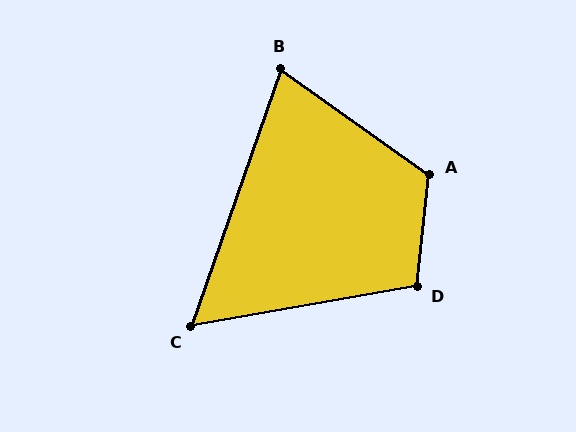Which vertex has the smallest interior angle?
C, at approximately 61 degrees.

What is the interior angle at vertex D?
Approximately 106 degrees (obtuse).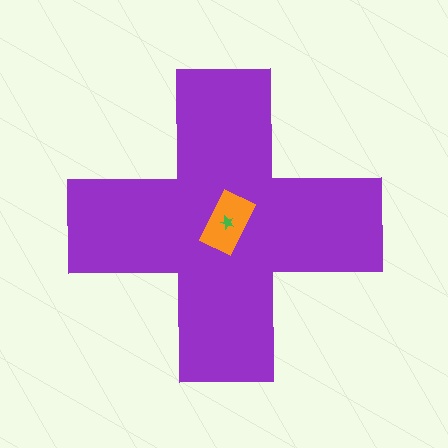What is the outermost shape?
The purple cross.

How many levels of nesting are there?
3.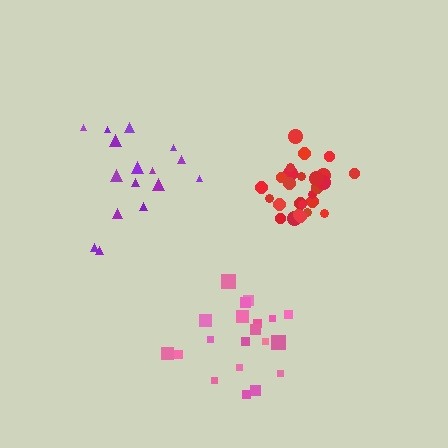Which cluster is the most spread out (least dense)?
Purple.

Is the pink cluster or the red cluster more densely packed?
Red.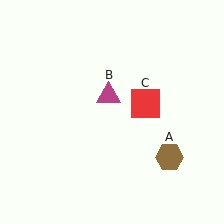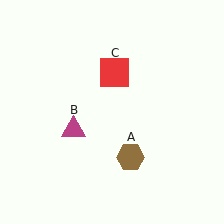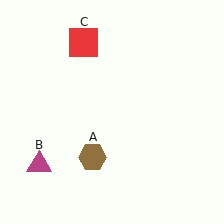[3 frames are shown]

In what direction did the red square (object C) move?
The red square (object C) moved up and to the left.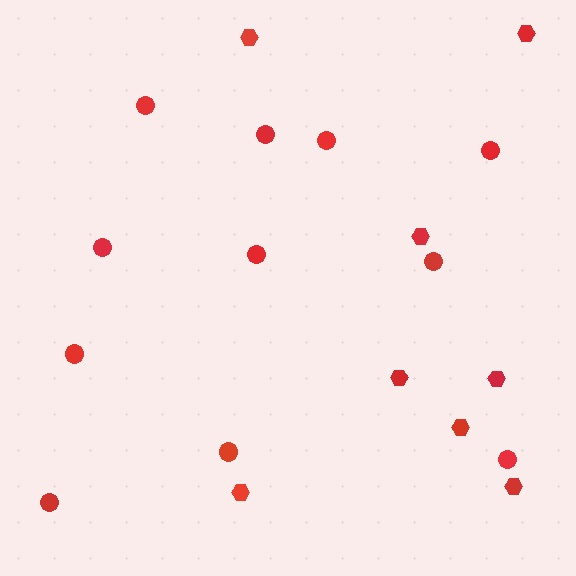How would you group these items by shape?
There are 2 groups: one group of hexagons (8) and one group of circles (11).